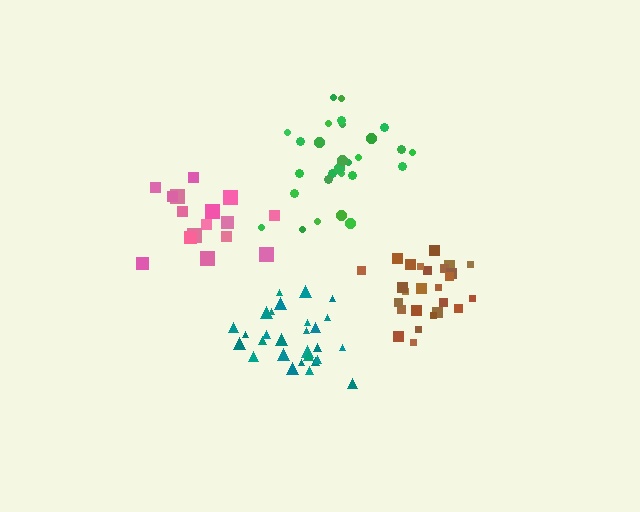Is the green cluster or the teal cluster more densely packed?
Teal.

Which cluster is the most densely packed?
Brown.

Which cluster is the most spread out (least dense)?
Pink.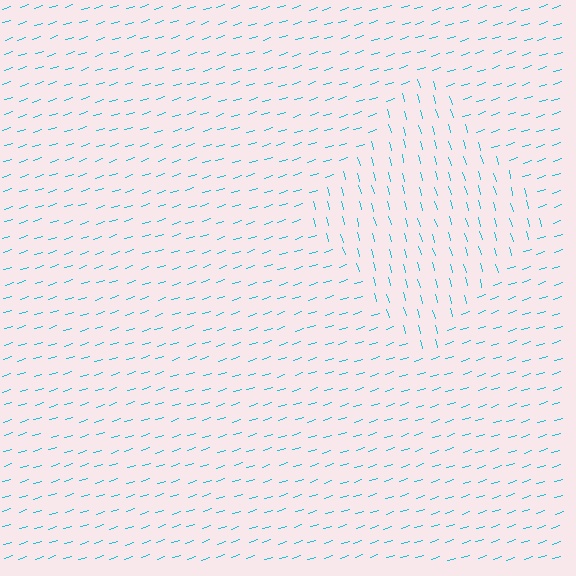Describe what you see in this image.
The image is filled with small cyan line segments. A diamond region in the image has lines oriented differently from the surrounding lines, creating a visible texture boundary.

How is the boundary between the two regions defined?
The boundary is defined purely by a change in line orientation (approximately 88 degrees difference). All lines are the same color and thickness.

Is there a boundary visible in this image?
Yes, there is a texture boundary formed by a change in line orientation.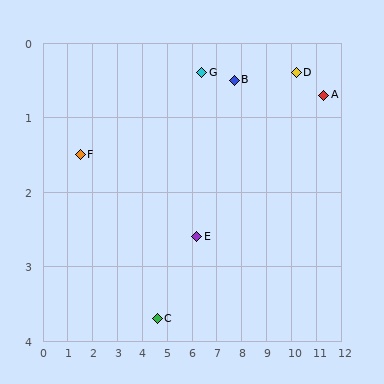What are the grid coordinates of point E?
Point E is at approximately (6.2, 2.6).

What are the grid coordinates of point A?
Point A is at approximately (11.3, 0.7).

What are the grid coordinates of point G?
Point G is at approximately (6.4, 0.4).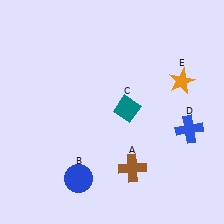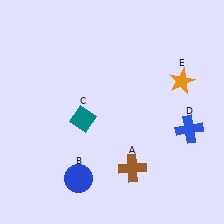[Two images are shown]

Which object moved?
The teal diamond (C) moved left.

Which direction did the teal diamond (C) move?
The teal diamond (C) moved left.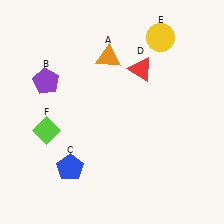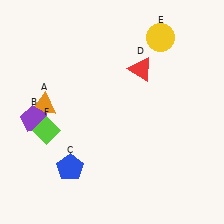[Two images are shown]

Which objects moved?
The objects that moved are: the orange triangle (A), the purple pentagon (B).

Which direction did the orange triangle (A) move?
The orange triangle (A) moved left.